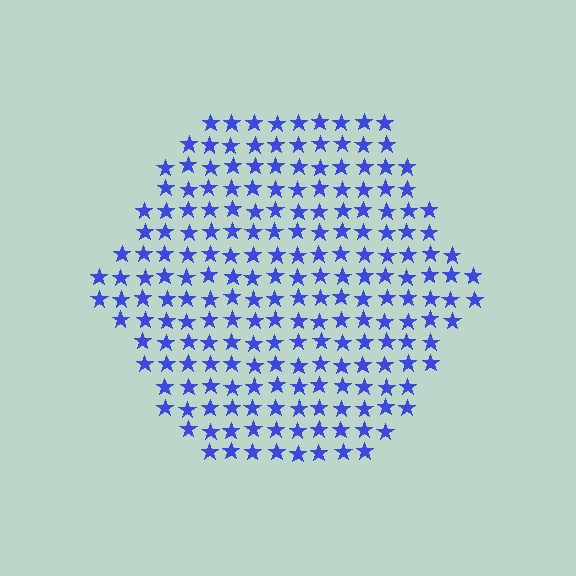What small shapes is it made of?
It is made of small stars.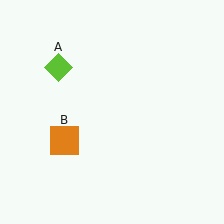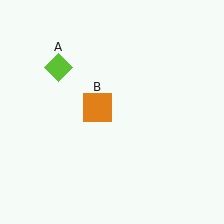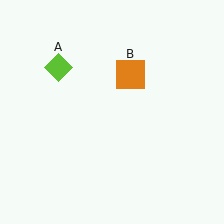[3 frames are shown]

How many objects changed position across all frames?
1 object changed position: orange square (object B).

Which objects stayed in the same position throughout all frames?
Lime diamond (object A) remained stationary.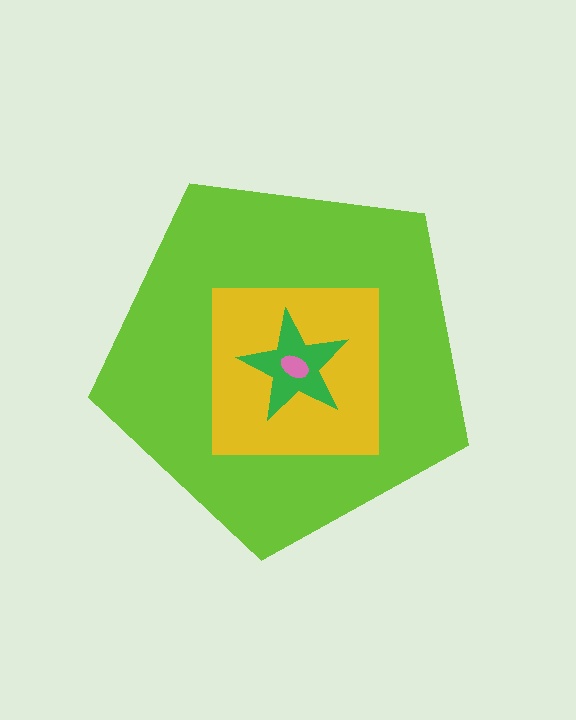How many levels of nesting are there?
4.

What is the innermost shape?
The pink ellipse.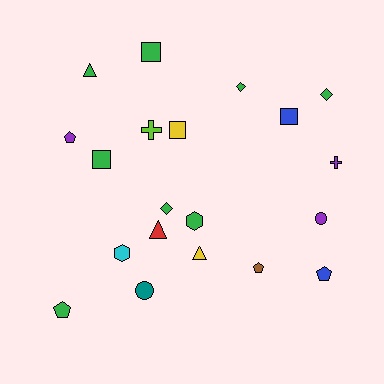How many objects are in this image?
There are 20 objects.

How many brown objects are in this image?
There is 1 brown object.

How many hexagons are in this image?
There are 2 hexagons.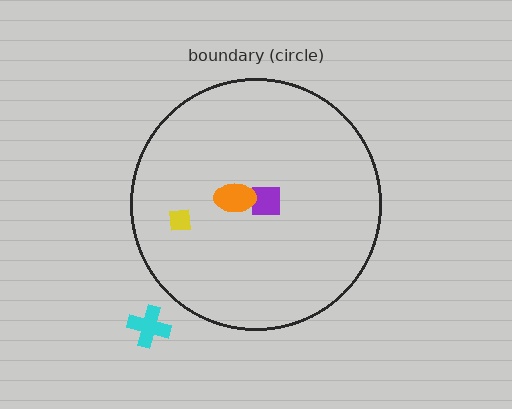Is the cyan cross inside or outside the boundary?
Outside.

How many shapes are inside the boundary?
3 inside, 1 outside.